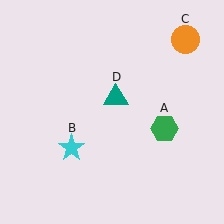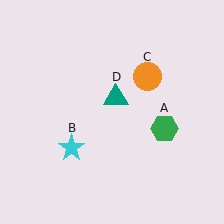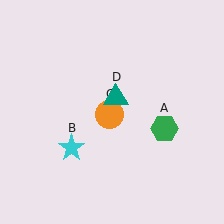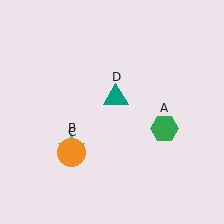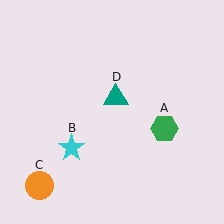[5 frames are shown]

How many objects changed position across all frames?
1 object changed position: orange circle (object C).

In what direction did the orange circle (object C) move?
The orange circle (object C) moved down and to the left.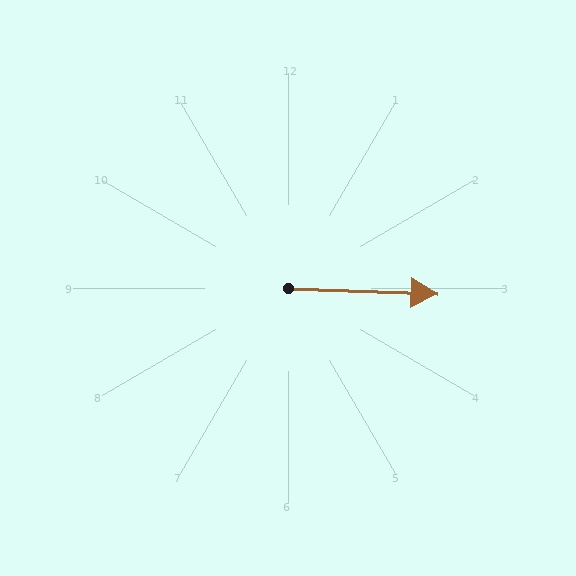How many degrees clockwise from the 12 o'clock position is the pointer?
Approximately 92 degrees.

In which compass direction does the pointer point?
East.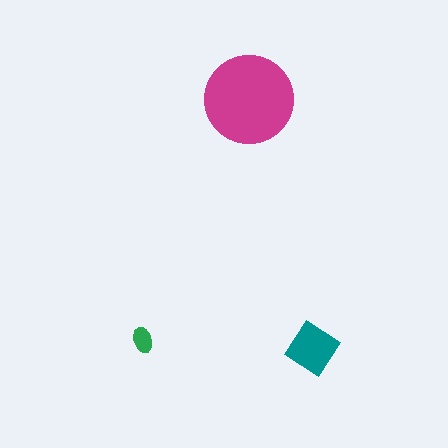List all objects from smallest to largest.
The green ellipse, the teal diamond, the magenta circle.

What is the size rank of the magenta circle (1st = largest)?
1st.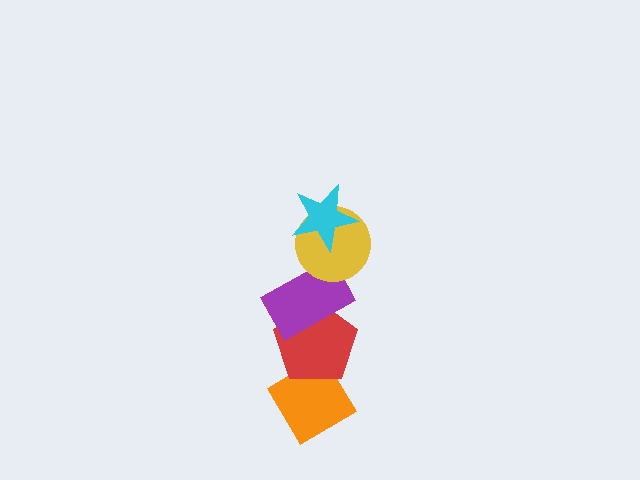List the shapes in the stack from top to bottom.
From top to bottom: the cyan star, the yellow circle, the purple rectangle, the red pentagon, the orange diamond.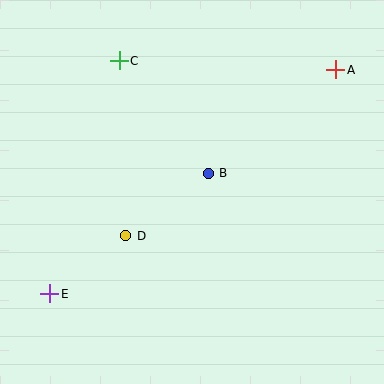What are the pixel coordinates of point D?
Point D is at (126, 236).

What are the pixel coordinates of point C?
Point C is at (119, 61).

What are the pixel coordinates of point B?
Point B is at (208, 173).